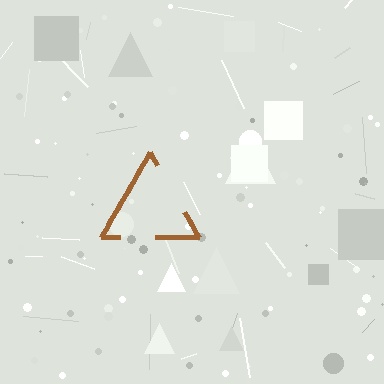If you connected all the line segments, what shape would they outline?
They would outline a triangle.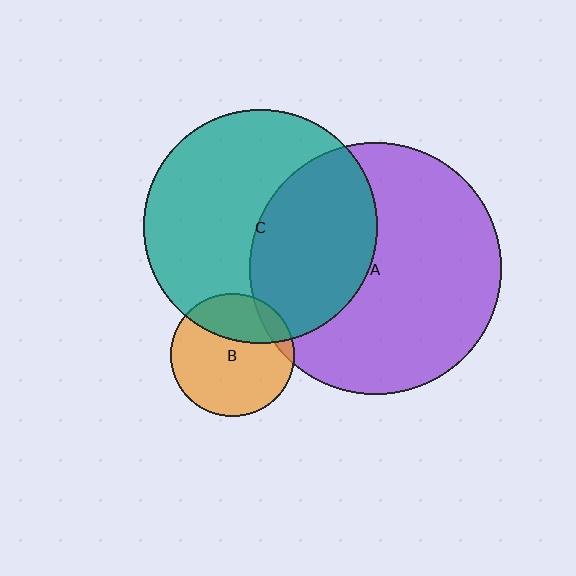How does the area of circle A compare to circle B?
Approximately 4.2 times.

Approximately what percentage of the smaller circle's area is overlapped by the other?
Approximately 30%.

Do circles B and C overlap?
Yes.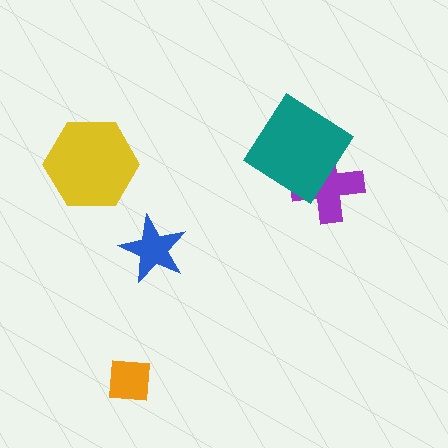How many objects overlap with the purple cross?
1 object overlaps with the purple cross.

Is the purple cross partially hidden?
Yes, it is partially covered by another shape.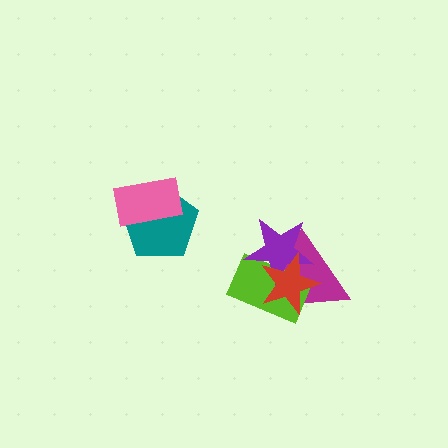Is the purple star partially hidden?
Yes, it is partially covered by another shape.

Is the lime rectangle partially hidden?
Yes, it is partially covered by another shape.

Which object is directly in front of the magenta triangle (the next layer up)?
The lime rectangle is directly in front of the magenta triangle.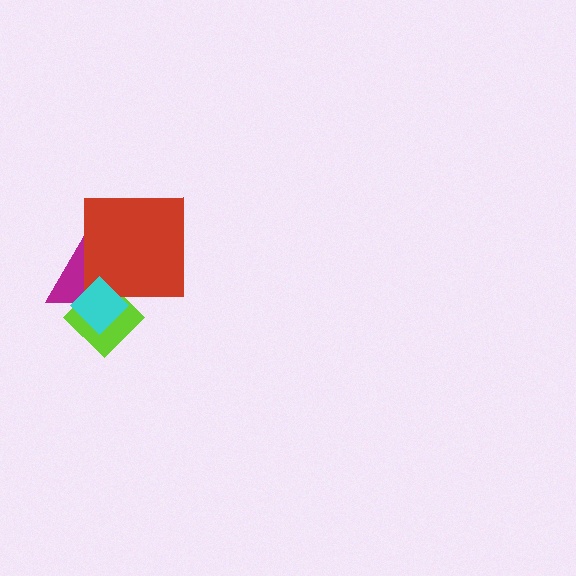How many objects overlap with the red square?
3 objects overlap with the red square.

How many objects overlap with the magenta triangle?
3 objects overlap with the magenta triangle.